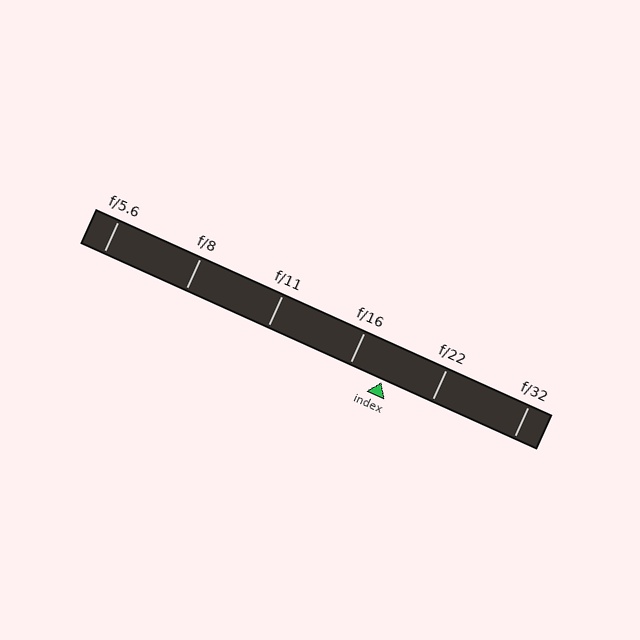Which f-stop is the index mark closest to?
The index mark is closest to f/16.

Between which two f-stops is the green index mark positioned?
The index mark is between f/16 and f/22.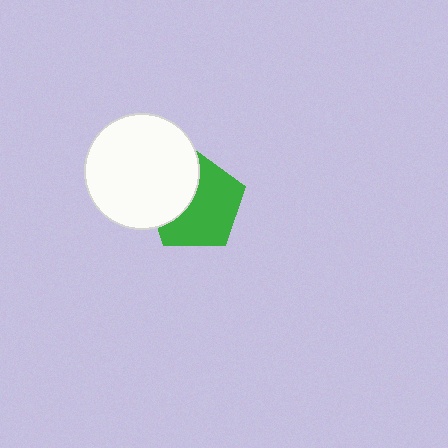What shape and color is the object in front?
The object in front is a white circle.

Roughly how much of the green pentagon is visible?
About half of it is visible (roughly 63%).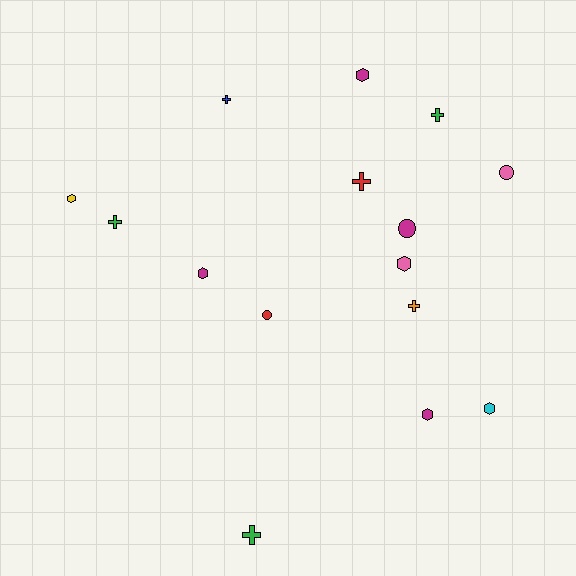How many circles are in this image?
There are 3 circles.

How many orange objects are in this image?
There is 1 orange object.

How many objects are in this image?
There are 15 objects.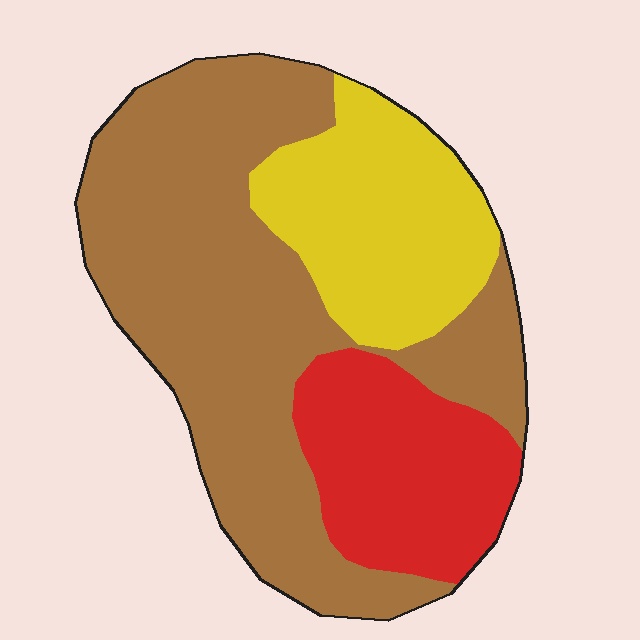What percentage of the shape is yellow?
Yellow covers around 25% of the shape.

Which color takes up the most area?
Brown, at roughly 55%.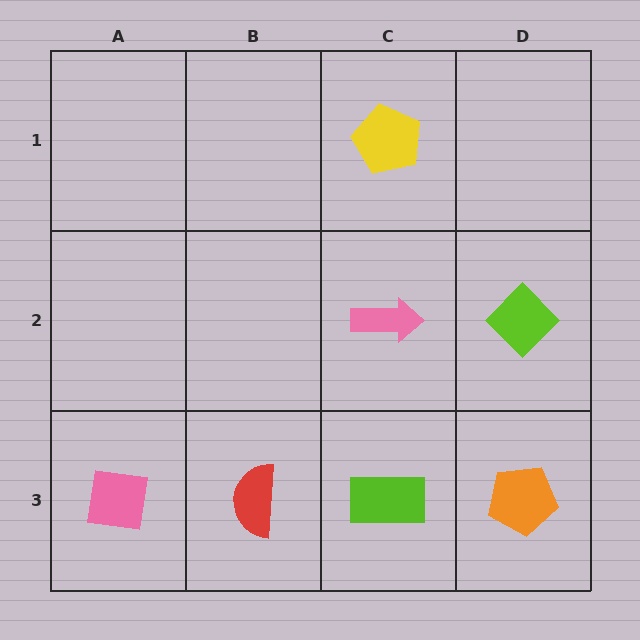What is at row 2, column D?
A lime diamond.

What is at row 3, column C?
A lime rectangle.